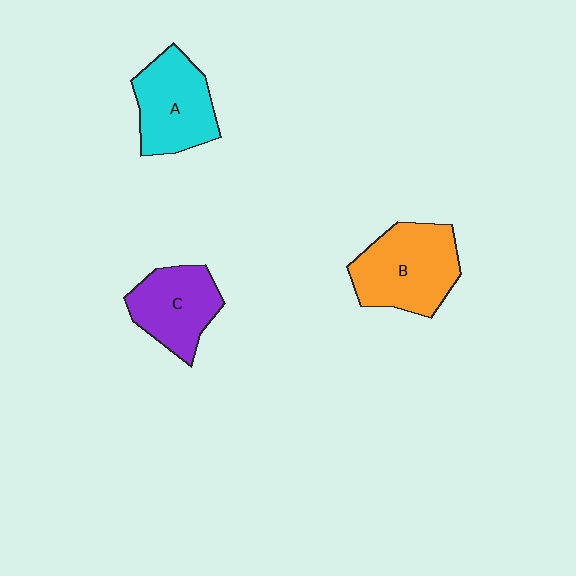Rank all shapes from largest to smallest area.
From largest to smallest: B (orange), A (cyan), C (purple).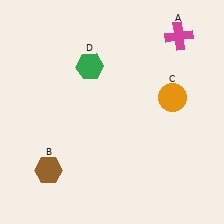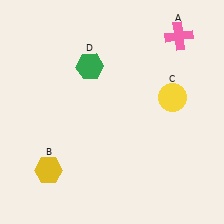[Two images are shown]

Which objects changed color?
A changed from magenta to pink. B changed from brown to yellow. C changed from orange to yellow.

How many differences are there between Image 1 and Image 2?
There are 3 differences between the two images.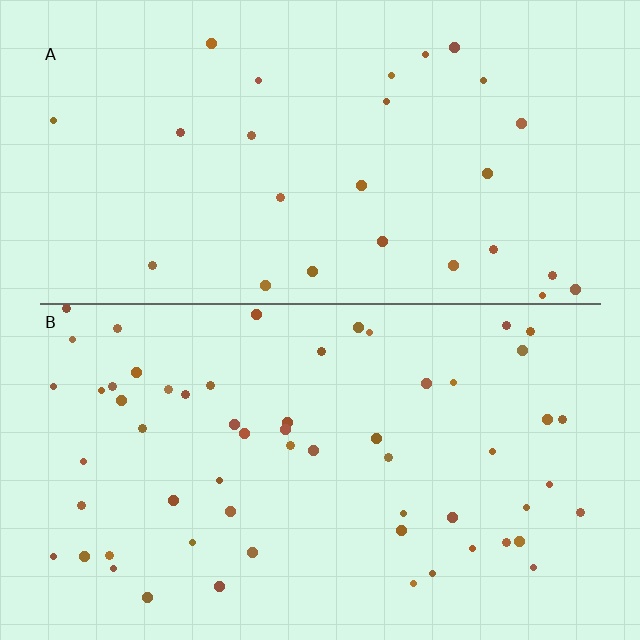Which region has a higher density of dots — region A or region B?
B (the bottom).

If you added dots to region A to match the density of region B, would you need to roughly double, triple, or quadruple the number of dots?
Approximately double.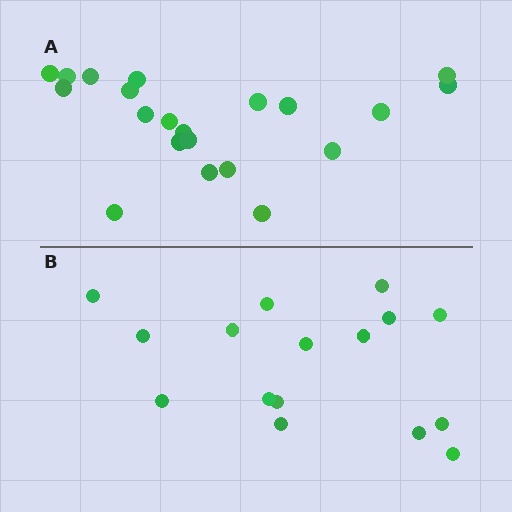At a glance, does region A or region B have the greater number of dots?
Region A (the top region) has more dots.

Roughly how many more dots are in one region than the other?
Region A has about 5 more dots than region B.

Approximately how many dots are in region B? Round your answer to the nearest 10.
About 20 dots. (The exact count is 16, which rounds to 20.)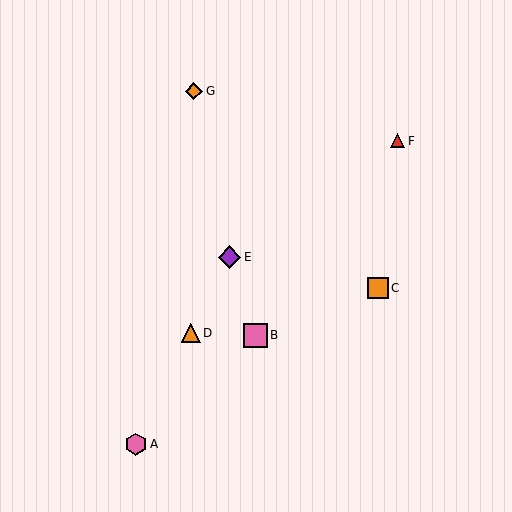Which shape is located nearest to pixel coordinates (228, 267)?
The purple diamond (labeled E) at (230, 257) is nearest to that location.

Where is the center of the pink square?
The center of the pink square is at (255, 335).